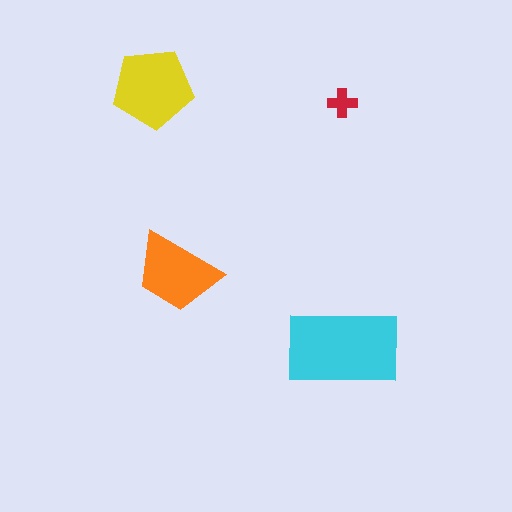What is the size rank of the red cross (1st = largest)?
4th.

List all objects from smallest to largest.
The red cross, the orange trapezoid, the yellow pentagon, the cyan rectangle.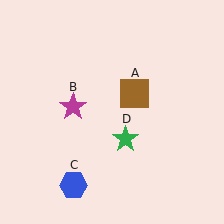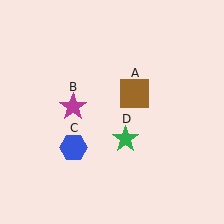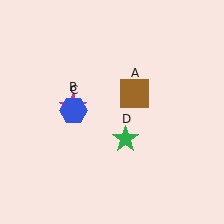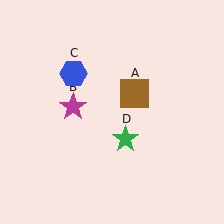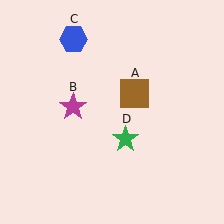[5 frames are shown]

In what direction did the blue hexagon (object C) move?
The blue hexagon (object C) moved up.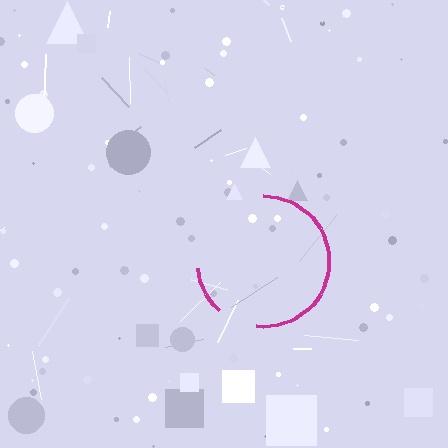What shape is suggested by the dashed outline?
The dashed outline suggests a circle.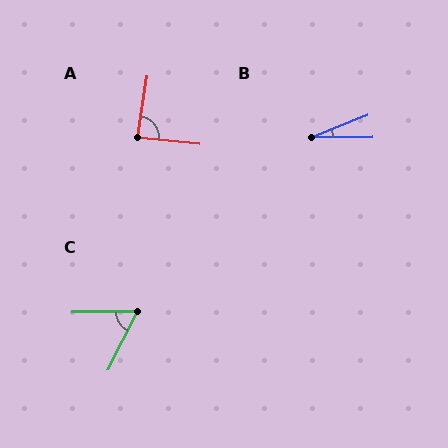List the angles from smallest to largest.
B (21°), C (62°), A (87°).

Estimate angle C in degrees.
Approximately 62 degrees.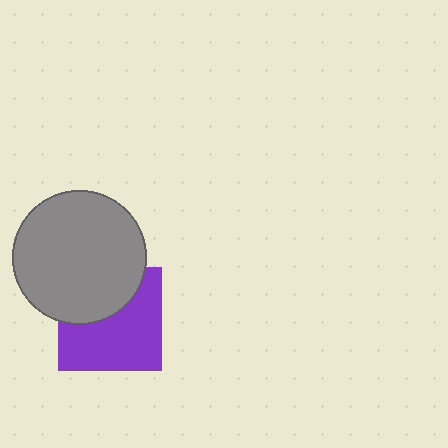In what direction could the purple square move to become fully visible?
The purple square could move down. That would shift it out from behind the gray circle entirely.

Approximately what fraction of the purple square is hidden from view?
Roughly 38% of the purple square is hidden behind the gray circle.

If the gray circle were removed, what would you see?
You would see the complete purple square.